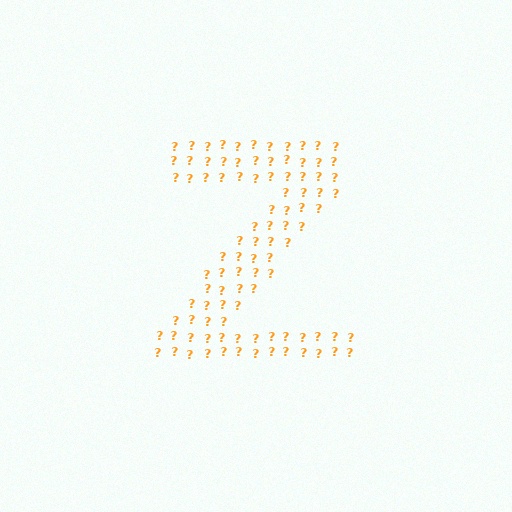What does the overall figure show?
The overall figure shows the letter Z.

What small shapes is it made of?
It is made of small question marks.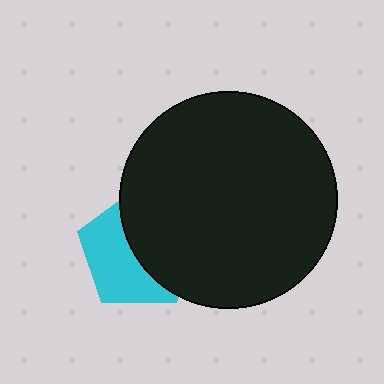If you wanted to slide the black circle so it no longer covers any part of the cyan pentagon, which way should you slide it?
Slide it right — that is the most direct way to separate the two shapes.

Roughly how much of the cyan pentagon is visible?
About half of it is visible (roughly 49%).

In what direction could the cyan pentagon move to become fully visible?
The cyan pentagon could move left. That would shift it out from behind the black circle entirely.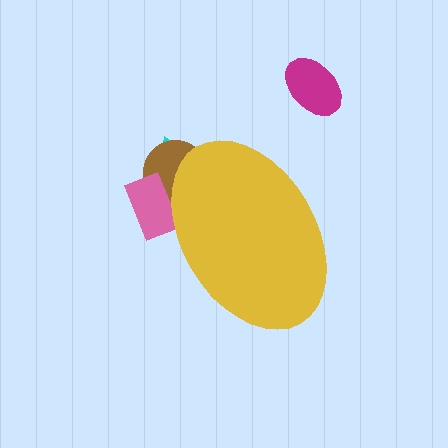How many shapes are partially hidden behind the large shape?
3 shapes are partially hidden.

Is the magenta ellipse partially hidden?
No, the magenta ellipse is fully visible.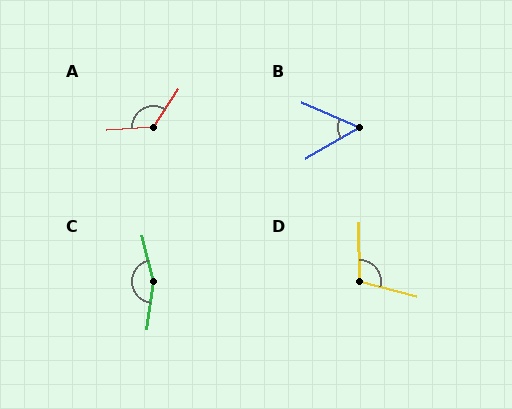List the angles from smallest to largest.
B (54°), D (105°), A (127°), C (159°).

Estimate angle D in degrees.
Approximately 105 degrees.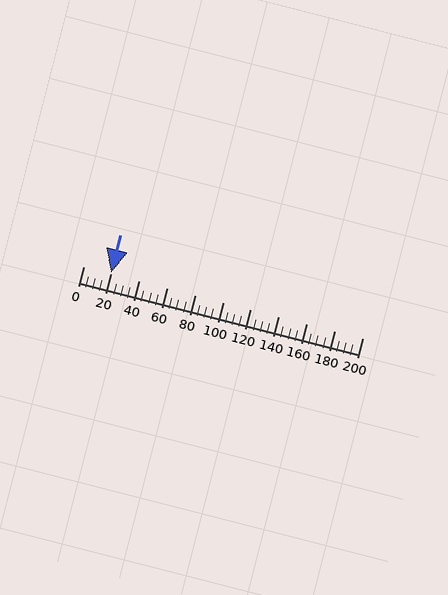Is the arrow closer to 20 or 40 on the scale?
The arrow is closer to 20.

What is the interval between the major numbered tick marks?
The major tick marks are spaced 20 units apart.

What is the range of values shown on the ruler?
The ruler shows values from 0 to 200.